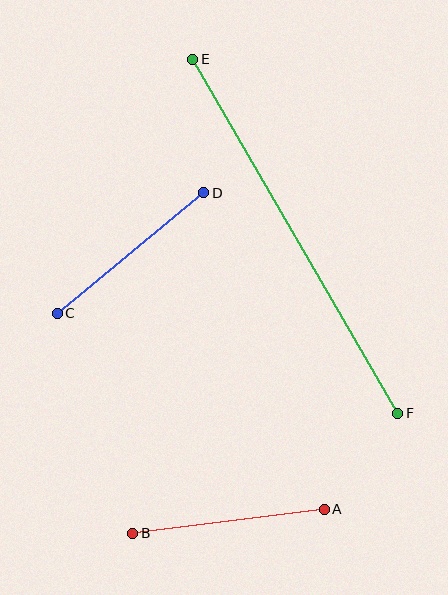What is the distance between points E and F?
The distance is approximately 409 pixels.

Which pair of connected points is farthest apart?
Points E and F are farthest apart.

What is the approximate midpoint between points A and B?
The midpoint is at approximately (228, 521) pixels.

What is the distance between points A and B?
The distance is approximately 193 pixels.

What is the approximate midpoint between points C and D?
The midpoint is at approximately (131, 253) pixels.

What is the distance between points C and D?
The distance is approximately 190 pixels.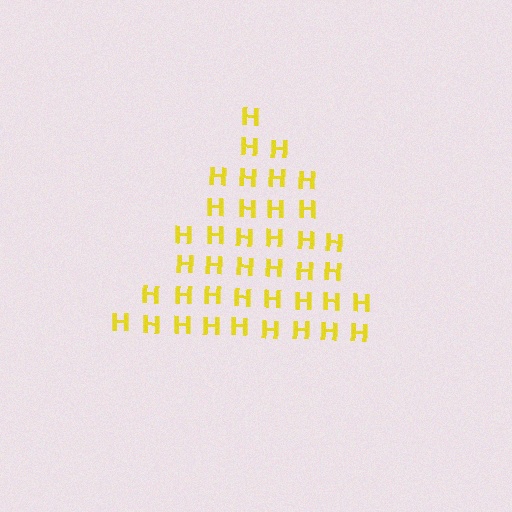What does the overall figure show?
The overall figure shows a triangle.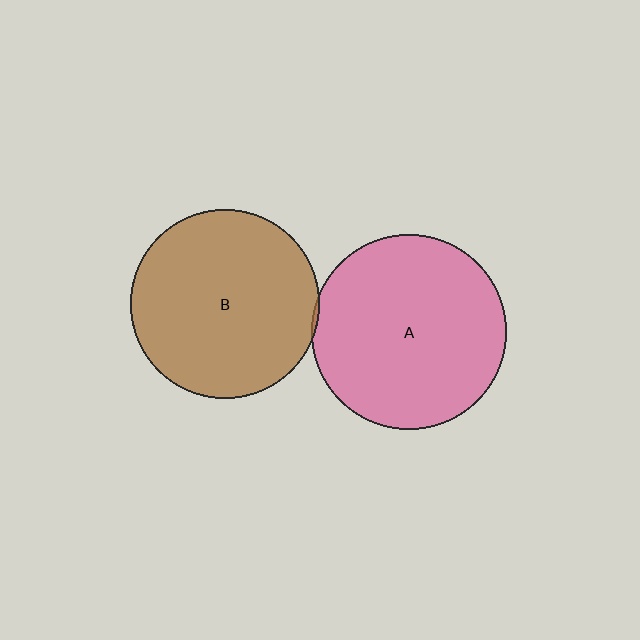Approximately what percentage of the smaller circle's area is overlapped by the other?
Approximately 5%.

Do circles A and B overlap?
Yes.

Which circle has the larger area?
Circle A (pink).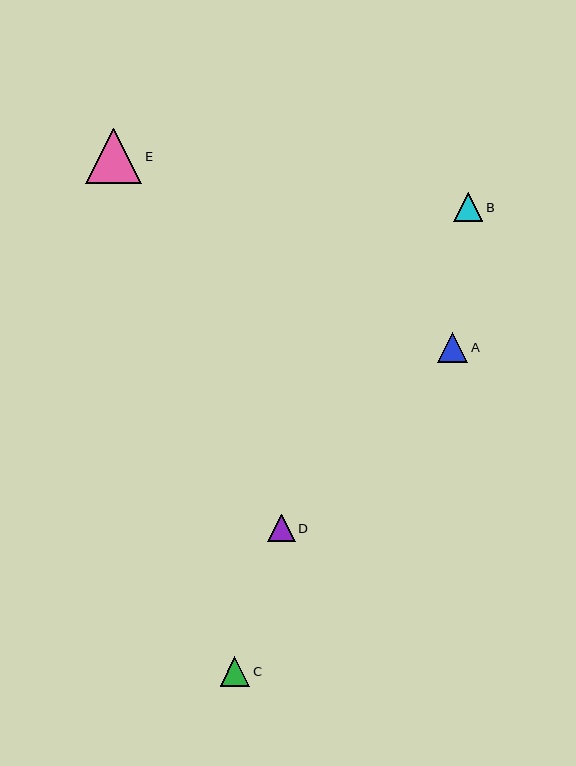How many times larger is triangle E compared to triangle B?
Triangle E is approximately 1.9 times the size of triangle B.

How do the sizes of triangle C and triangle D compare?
Triangle C and triangle D are approximately the same size.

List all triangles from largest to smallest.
From largest to smallest: E, A, C, B, D.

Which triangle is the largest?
Triangle E is the largest with a size of approximately 56 pixels.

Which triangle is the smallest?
Triangle D is the smallest with a size of approximately 27 pixels.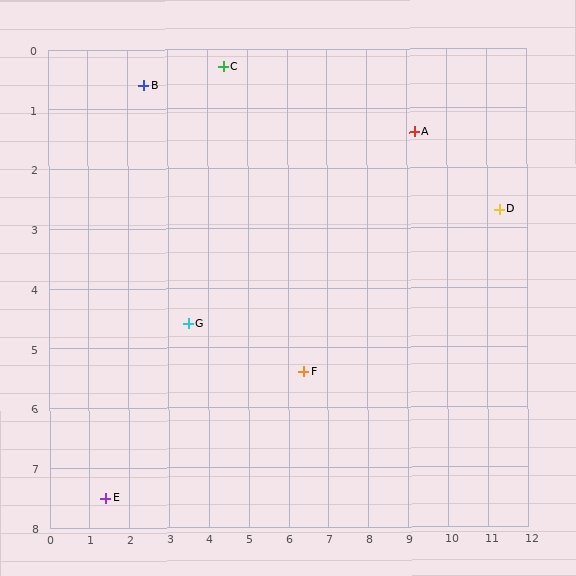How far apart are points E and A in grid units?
Points E and A are about 9.9 grid units apart.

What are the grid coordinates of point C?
Point C is at approximately (4.4, 0.3).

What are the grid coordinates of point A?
Point A is at approximately (9.2, 1.4).